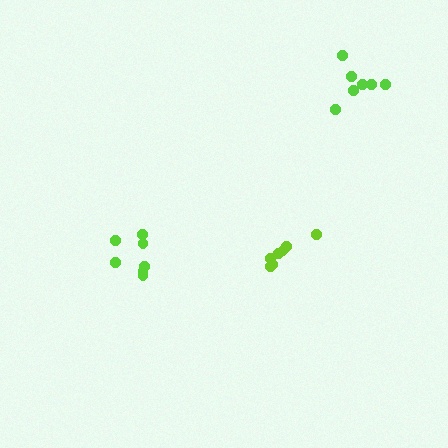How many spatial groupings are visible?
There are 3 spatial groupings.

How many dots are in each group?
Group 1: 7 dots, Group 2: 7 dots, Group 3: 7 dots (21 total).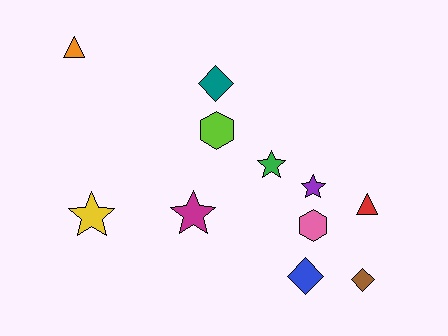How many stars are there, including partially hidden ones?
There are 4 stars.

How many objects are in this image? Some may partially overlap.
There are 11 objects.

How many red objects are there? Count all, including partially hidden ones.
There is 1 red object.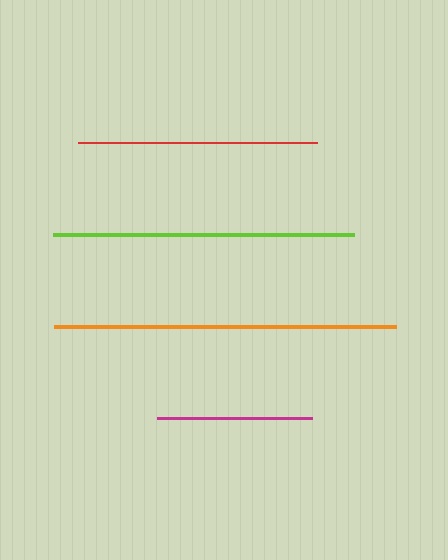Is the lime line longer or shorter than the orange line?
The orange line is longer than the lime line.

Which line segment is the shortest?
The magenta line is the shortest at approximately 156 pixels.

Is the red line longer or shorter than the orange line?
The orange line is longer than the red line.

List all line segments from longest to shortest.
From longest to shortest: orange, lime, red, magenta.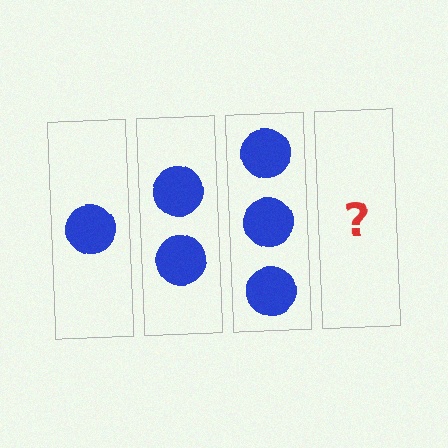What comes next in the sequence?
The next element should be 4 circles.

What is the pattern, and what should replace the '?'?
The pattern is that each step adds one more circle. The '?' should be 4 circles.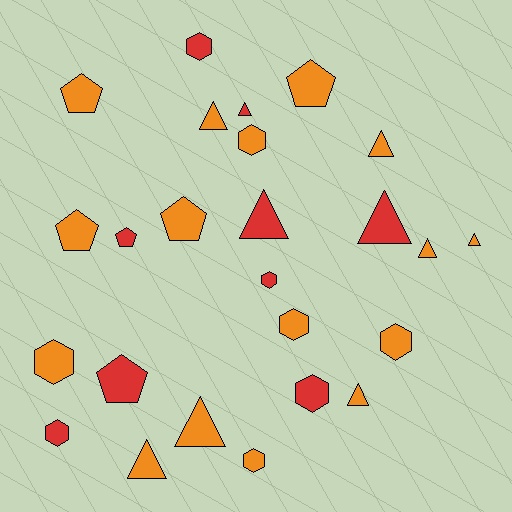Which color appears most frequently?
Orange, with 16 objects.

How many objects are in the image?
There are 25 objects.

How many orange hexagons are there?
There are 5 orange hexagons.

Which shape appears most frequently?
Triangle, with 10 objects.